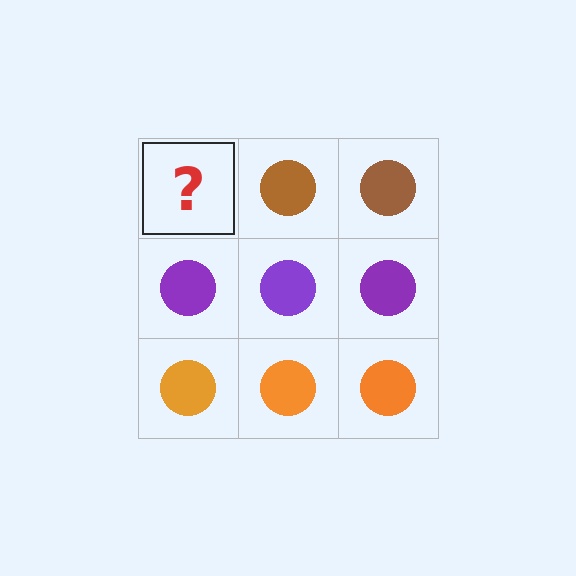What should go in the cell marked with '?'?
The missing cell should contain a brown circle.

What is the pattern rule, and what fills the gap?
The rule is that each row has a consistent color. The gap should be filled with a brown circle.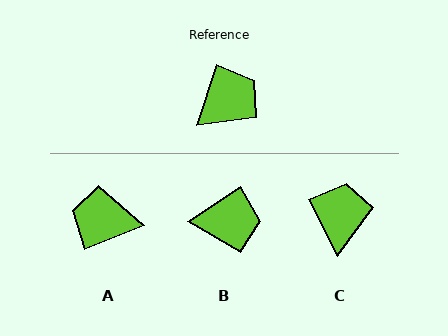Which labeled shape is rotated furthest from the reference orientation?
A, about 130 degrees away.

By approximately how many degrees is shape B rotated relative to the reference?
Approximately 38 degrees clockwise.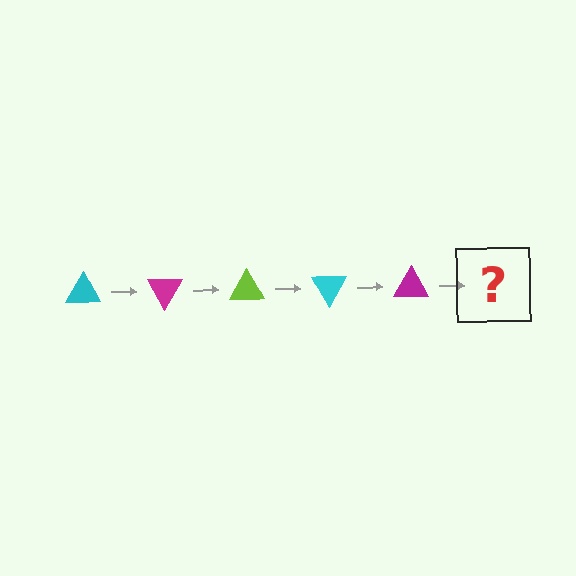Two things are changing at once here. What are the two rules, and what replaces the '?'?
The two rules are that it rotates 60 degrees each step and the color cycles through cyan, magenta, and lime. The '?' should be a lime triangle, rotated 300 degrees from the start.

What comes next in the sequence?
The next element should be a lime triangle, rotated 300 degrees from the start.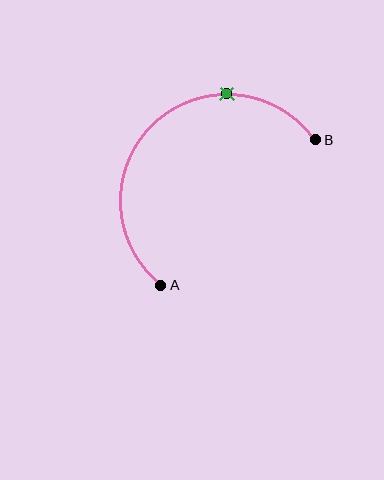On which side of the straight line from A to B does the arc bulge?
The arc bulges above and to the left of the straight line connecting A and B.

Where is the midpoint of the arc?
The arc midpoint is the point on the curve farthest from the straight line joining A and B. It sits above and to the left of that line.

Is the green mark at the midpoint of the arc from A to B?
No. The green mark lies on the arc but is closer to endpoint B. The arc midpoint would be at the point on the curve equidistant along the arc from both A and B.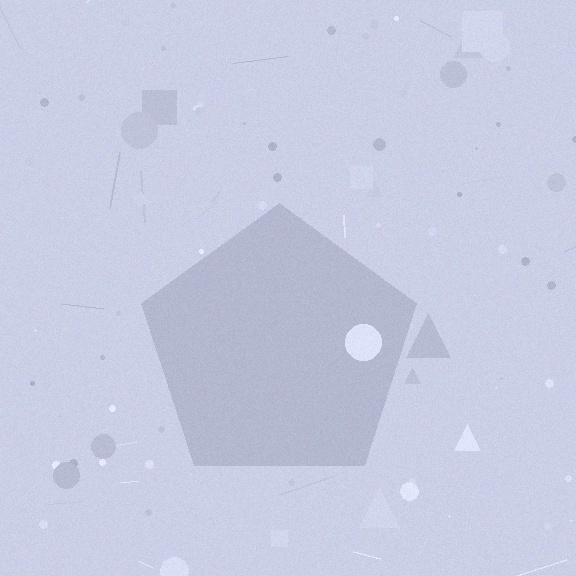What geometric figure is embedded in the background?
A pentagon is embedded in the background.